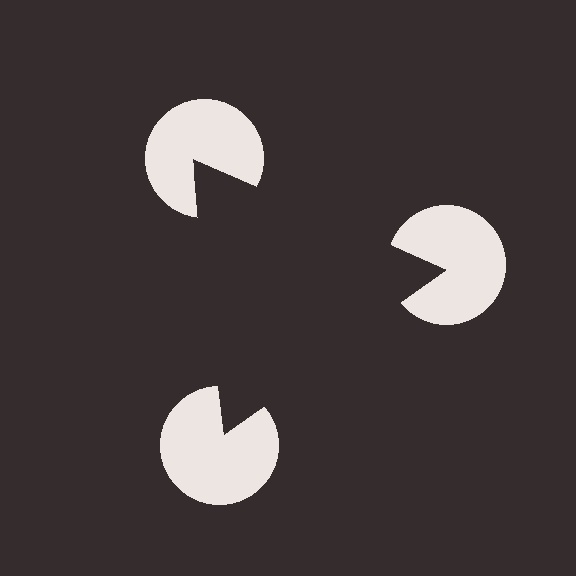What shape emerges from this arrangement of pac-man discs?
An illusory triangle — its edges are inferred from the aligned wedge cuts in the pac-man discs, not physically drawn.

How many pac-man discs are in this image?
There are 3 — one at each vertex of the illusory triangle.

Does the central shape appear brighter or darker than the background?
It typically appears slightly darker than the background, even though no actual brightness change is drawn.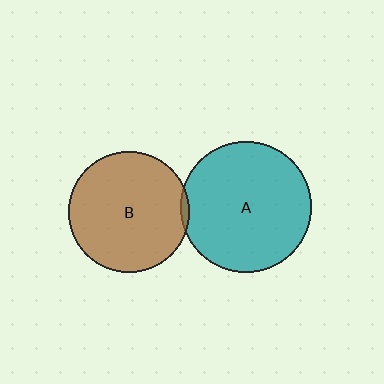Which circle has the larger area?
Circle A (teal).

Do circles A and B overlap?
Yes.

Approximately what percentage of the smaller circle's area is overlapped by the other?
Approximately 5%.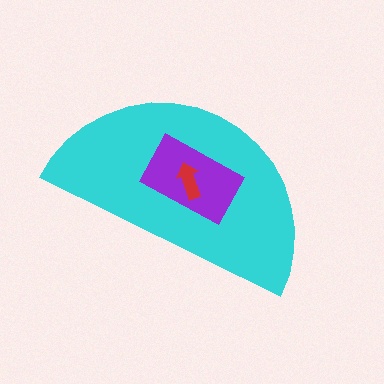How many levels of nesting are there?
3.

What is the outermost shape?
The cyan semicircle.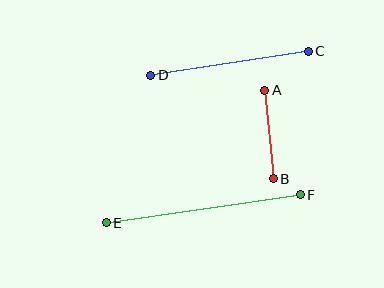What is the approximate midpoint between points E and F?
The midpoint is at approximately (203, 209) pixels.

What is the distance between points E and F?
The distance is approximately 196 pixels.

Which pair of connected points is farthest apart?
Points E and F are farthest apart.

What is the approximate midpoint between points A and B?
The midpoint is at approximately (269, 135) pixels.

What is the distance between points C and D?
The distance is approximately 159 pixels.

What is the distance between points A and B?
The distance is approximately 89 pixels.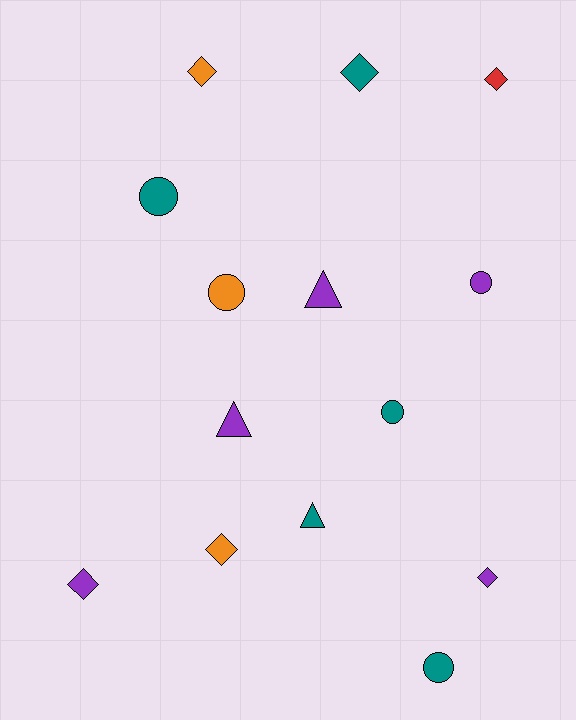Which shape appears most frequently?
Diamond, with 6 objects.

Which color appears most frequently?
Teal, with 5 objects.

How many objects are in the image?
There are 14 objects.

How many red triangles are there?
There are no red triangles.